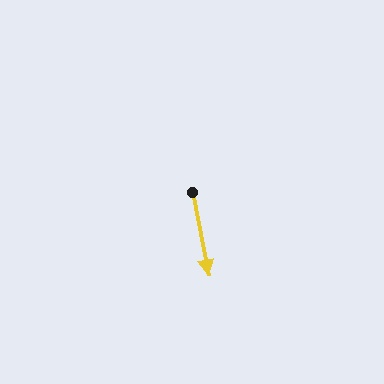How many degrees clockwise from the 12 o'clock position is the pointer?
Approximately 169 degrees.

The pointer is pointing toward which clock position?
Roughly 6 o'clock.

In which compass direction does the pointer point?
South.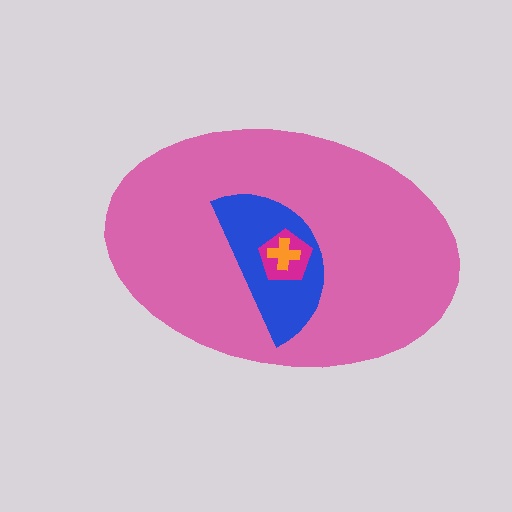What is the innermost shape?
The orange cross.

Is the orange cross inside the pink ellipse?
Yes.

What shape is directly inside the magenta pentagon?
The orange cross.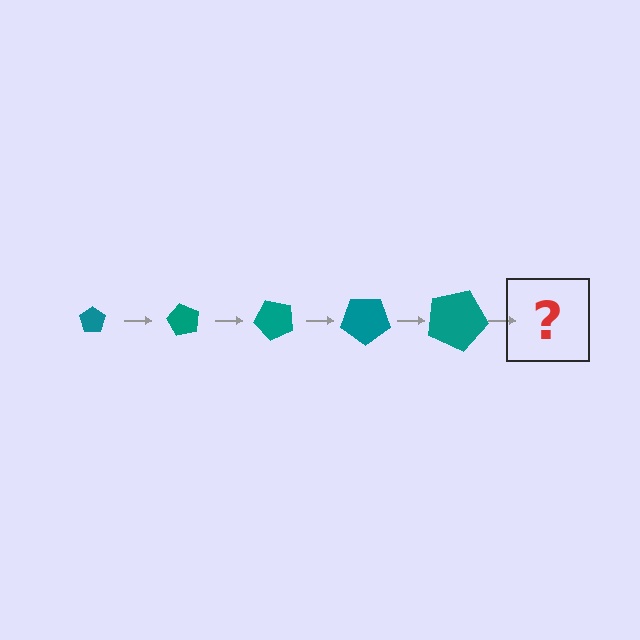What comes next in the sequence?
The next element should be a pentagon, larger than the previous one and rotated 300 degrees from the start.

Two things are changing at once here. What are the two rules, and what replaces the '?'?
The two rules are that the pentagon grows larger each step and it rotates 60 degrees each step. The '?' should be a pentagon, larger than the previous one and rotated 300 degrees from the start.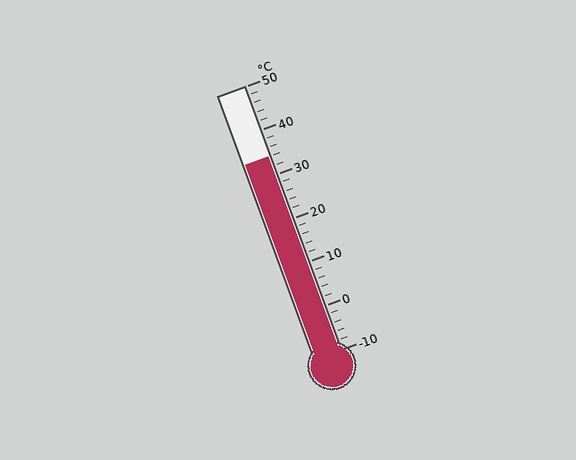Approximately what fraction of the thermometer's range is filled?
The thermometer is filled to approximately 75% of its range.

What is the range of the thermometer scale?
The thermometer scale ranges from -10°C to 50°C.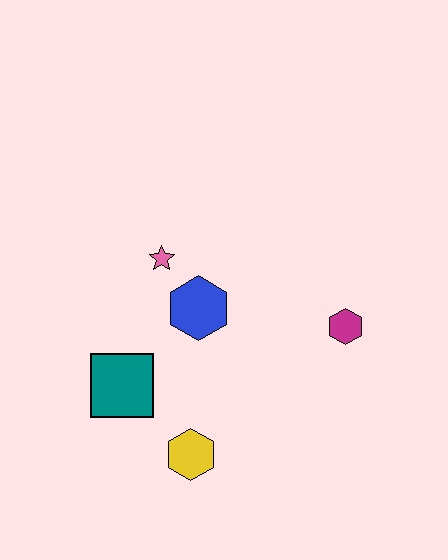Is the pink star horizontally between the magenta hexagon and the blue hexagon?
No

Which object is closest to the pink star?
The blue hexagon is closest to the pink star.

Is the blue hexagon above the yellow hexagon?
Yes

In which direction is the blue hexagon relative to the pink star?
The blue hexagon is below the pink star.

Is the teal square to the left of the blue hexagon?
Yes